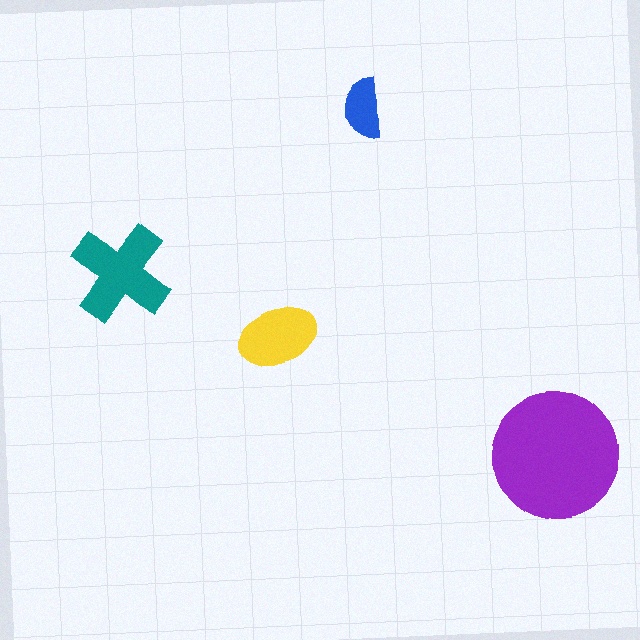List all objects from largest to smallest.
The purple circle, the teal cross, the yellow ellipse, the blue semicircle.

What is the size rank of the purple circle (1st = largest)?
1st.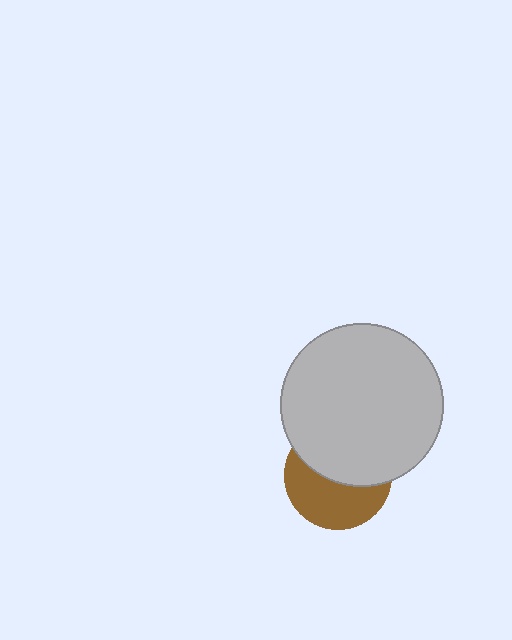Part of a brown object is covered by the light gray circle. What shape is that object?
It is a circle.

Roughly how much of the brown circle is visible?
About half of it is visible (roughly 49%).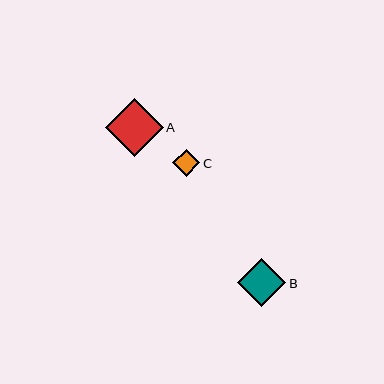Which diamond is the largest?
Diamond A is the largest with a size of approximately 58 pixels.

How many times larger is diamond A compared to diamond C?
Diamond A is approximately 2.1 times the size of diamond C.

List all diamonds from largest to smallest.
From largest to smallest: A, B, C.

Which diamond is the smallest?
Diamond C is the smallest with a size of approximately 27 pixels.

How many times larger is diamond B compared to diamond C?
Diamond B is approximately 1.8 times the size of diamond C.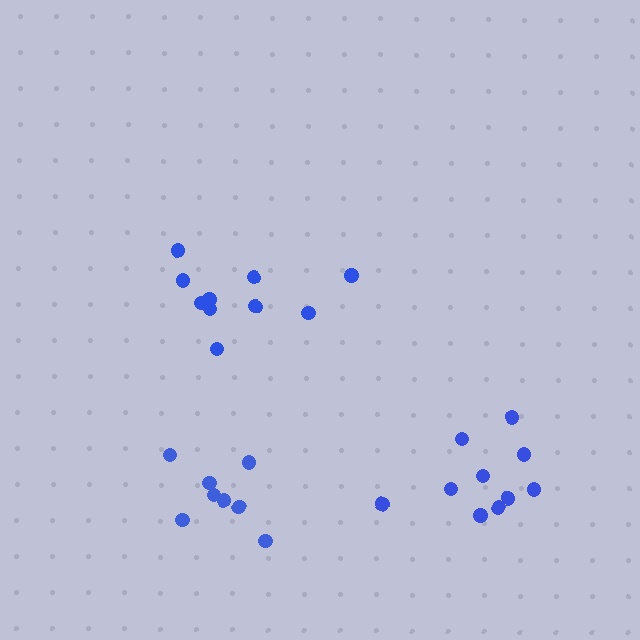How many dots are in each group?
Group 1: 10 dots, Group 2: 10 dots, Group 3: 9 dots (29 total).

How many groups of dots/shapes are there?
There are 3 groups.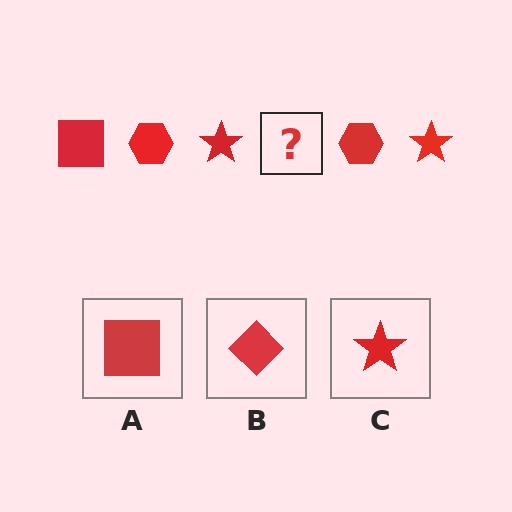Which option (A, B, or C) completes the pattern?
A.